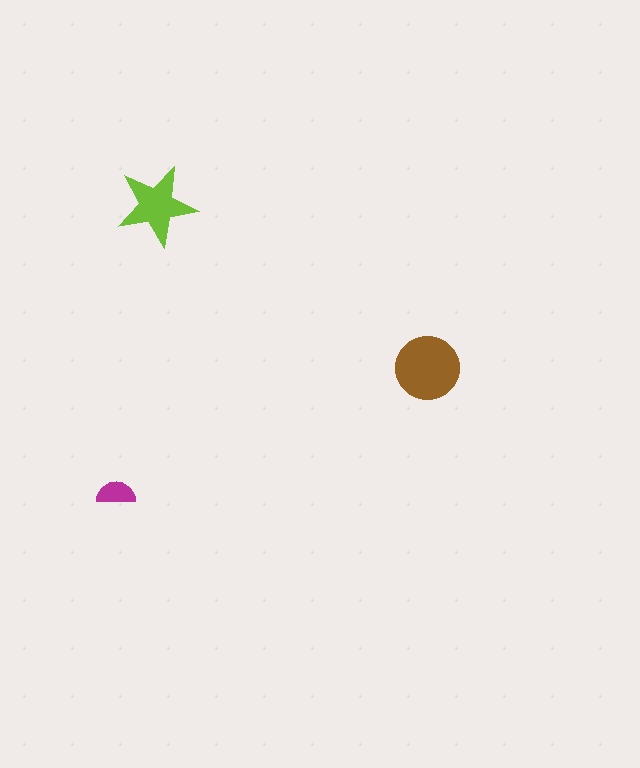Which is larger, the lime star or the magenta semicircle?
The lime star.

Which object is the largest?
The brown circle.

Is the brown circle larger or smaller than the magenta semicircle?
Larger.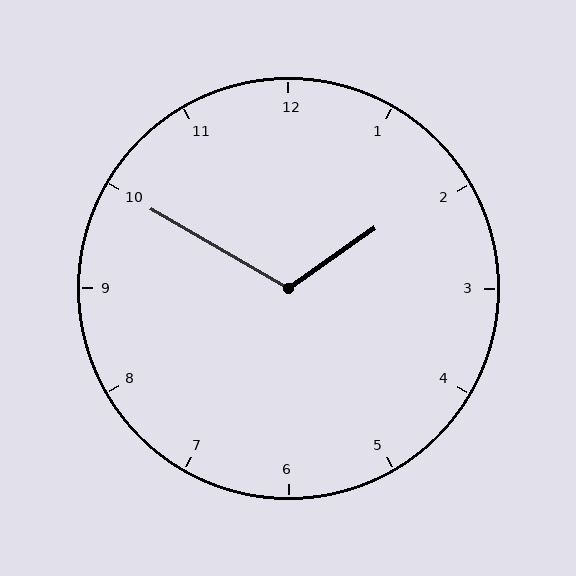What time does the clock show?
1:50.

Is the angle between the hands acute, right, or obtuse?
It is obtuse.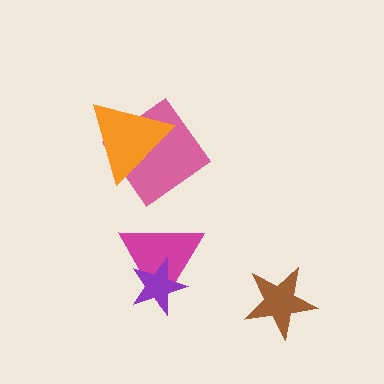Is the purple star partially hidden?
No, no other shape covers it.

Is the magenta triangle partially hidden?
Yes, it is partially covered by another shape.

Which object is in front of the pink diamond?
The orange triangle is in front of the pink diamond.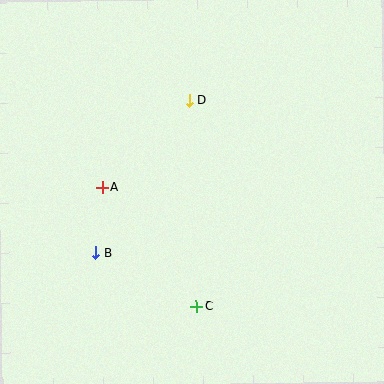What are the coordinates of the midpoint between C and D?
The midpoint between C and D is at (193, 203).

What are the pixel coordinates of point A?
Point A is at (102, 188).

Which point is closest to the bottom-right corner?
Point C is closest to the bottom-right corner.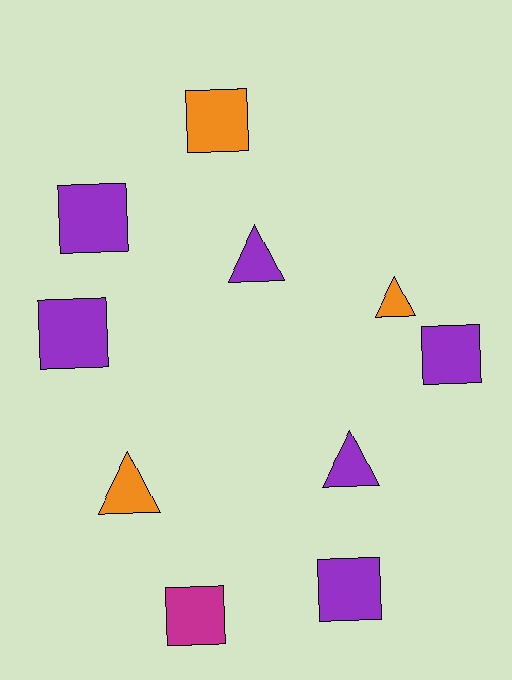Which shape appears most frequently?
Square, with 6 objects.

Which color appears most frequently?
Purple, with 6 objects.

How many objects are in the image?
There are 10 objects.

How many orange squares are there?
There is 1 orange square.